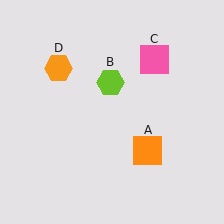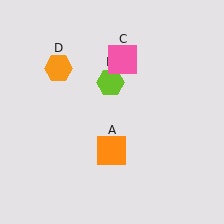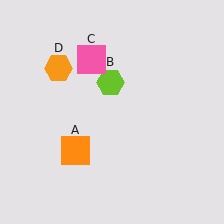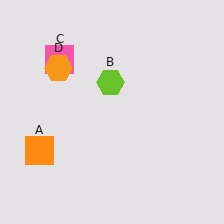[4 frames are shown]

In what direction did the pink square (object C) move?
The pink square (object C) moved left.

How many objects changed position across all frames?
2 objects changed position: orange square (object A), pink square (object C).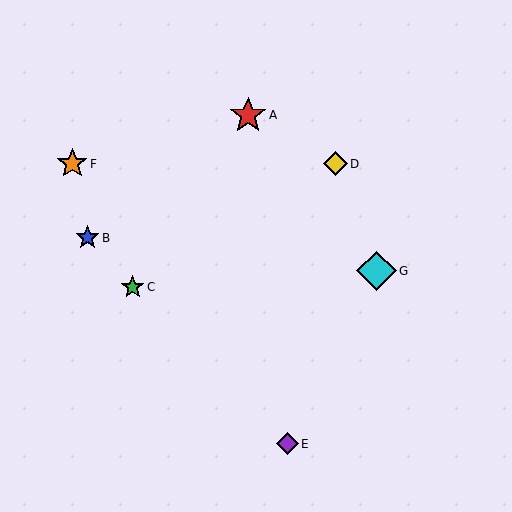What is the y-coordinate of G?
Object G is at y≈271.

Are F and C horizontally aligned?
No, F is at y≈164 and C is at y≈287.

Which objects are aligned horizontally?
Objects D, F are aligned horizontally.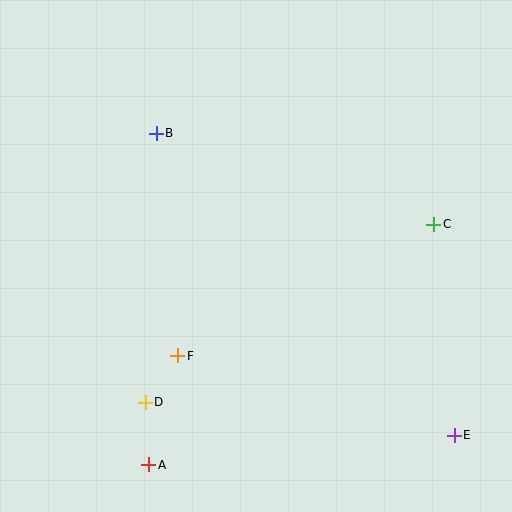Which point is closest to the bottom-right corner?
Point E is closest to the bottom-right corner.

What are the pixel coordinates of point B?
Point B is at (156, 133).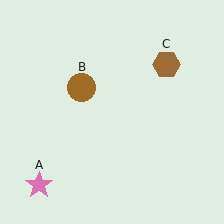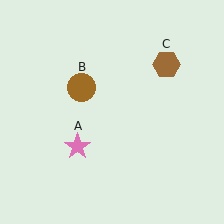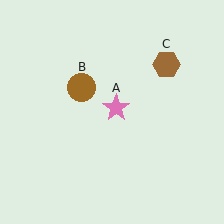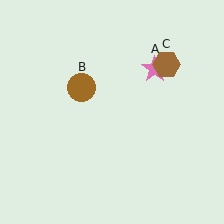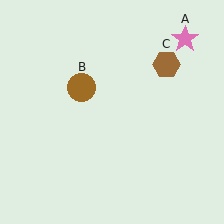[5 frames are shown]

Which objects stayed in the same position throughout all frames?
Brown circle (object B) and brown hexagon (object C) remained stationary.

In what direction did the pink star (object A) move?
The pink star (object A) moved up and to the right.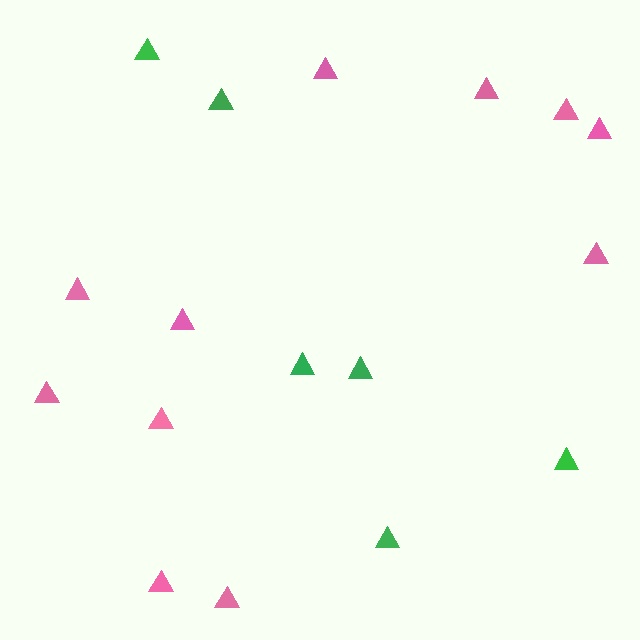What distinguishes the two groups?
There are 2 groups: one group of pink triangles (11) and one group of green triangles (6).